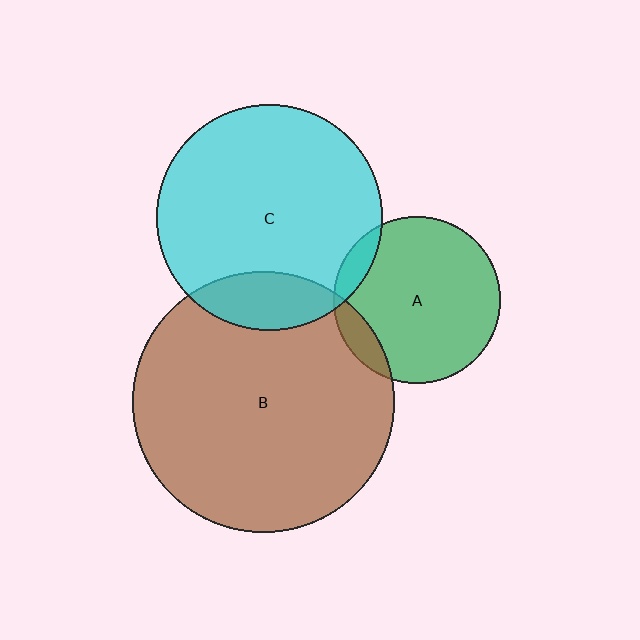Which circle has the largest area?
Circle B (brown).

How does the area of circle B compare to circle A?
Approximately 2.5 times.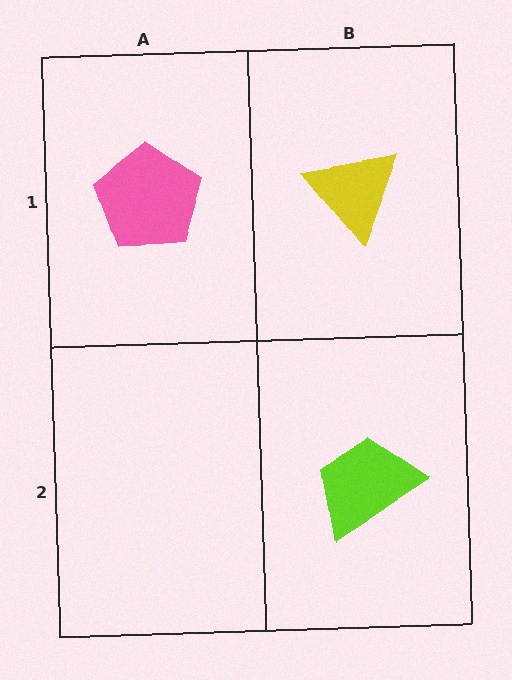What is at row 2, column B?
A lime trapezoid.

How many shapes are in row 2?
1 shape.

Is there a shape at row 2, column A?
No, that cell is empty.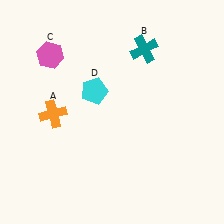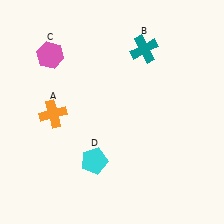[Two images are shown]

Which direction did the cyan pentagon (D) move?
The cyan pentagon (D) moved down.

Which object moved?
The cyan pentagon (D) moved down.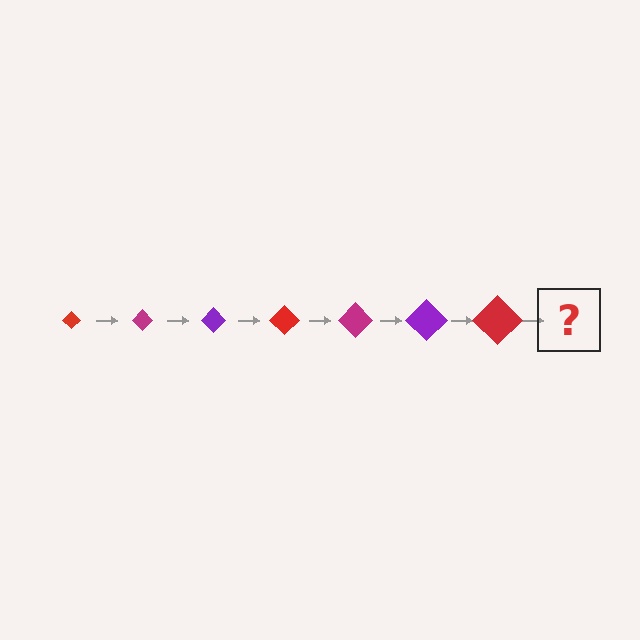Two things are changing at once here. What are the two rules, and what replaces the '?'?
The two rules are that the diamond grows larger each step and the color cycles through red, magenta, and purple. The '?' should be a magenta diamond, larger than the previous one.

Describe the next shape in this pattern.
It should be a magenta diamond, larger than the previous one.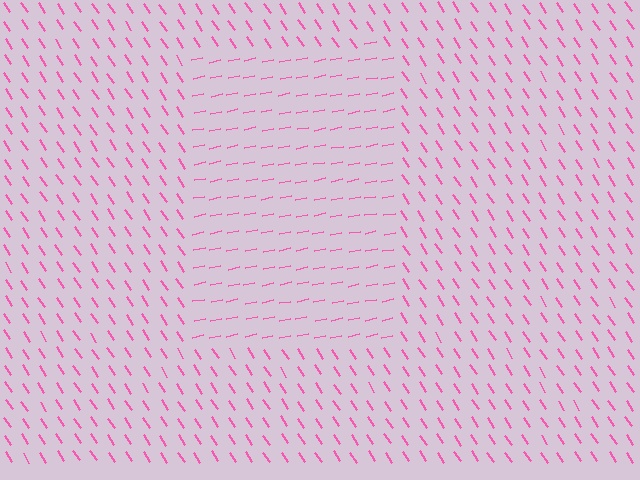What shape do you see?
I see a rectangle.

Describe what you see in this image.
The image is filled with small pink line segments. A rectangle region in the image has lines oriented differently from the surrounding lines, creating a visible texture boundary.